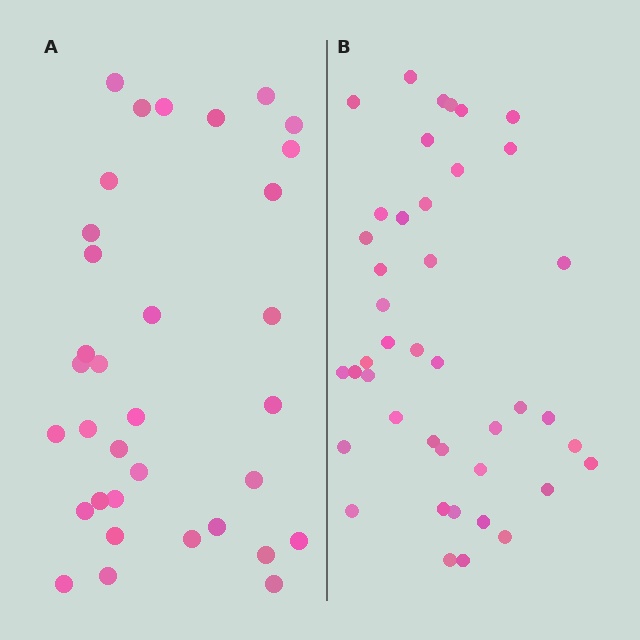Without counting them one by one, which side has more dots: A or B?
Region B (the right region) has more dots.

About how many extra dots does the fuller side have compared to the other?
Region B has roughly 8 or so more dots than region A.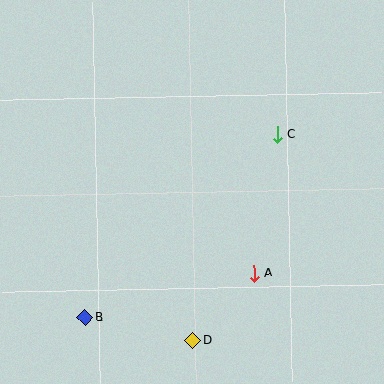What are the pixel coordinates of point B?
Point B is at (85, 317).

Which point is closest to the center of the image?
Point A at (254, 273) is closest to the center.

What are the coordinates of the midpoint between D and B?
The midpoint between D and B is at (139, 329).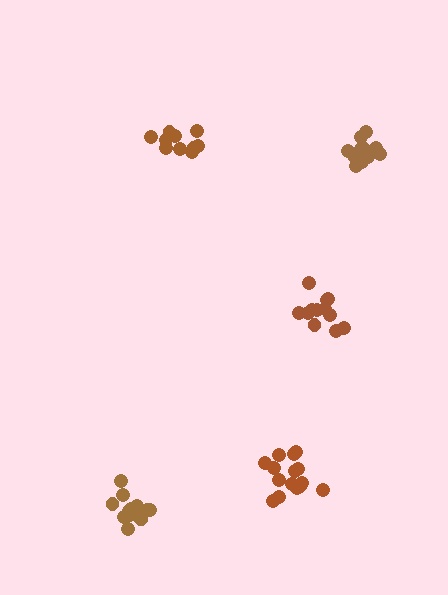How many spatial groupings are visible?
There are 5 spatial groupings.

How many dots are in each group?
Group 1: 15 dots, Group 2: 13 dots, Group 3: 15 dots, Group 4: 10 dots, Group 5: 12 dots (65 total).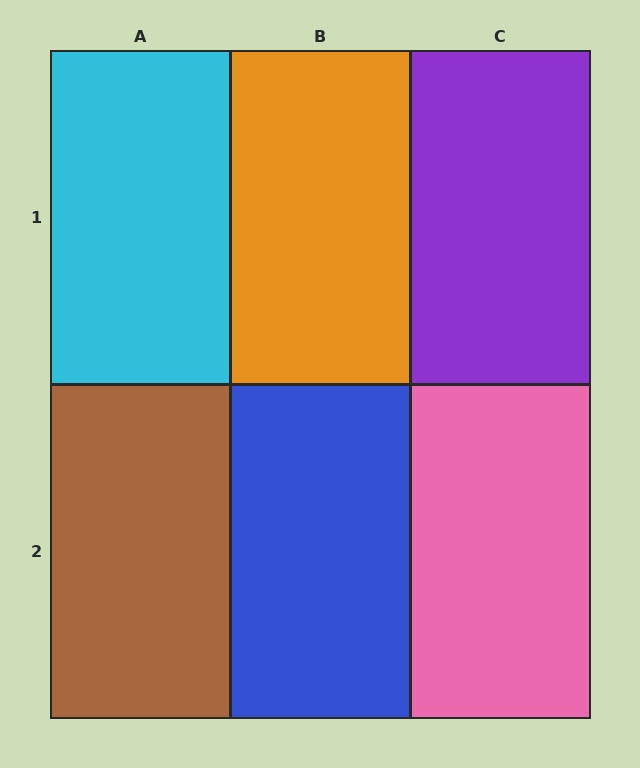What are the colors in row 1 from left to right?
Cyan, orange, purple.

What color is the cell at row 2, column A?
Brown.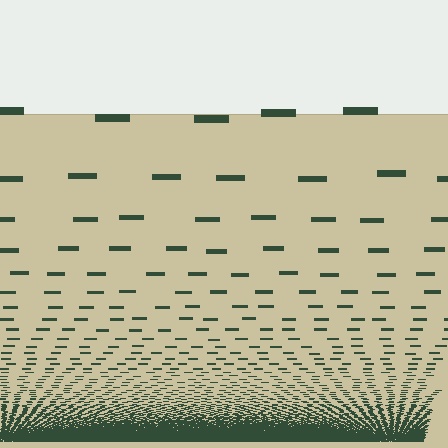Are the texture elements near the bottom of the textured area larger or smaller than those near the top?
Smaller. The gradient is inverted — elements near the bottom are smaller and denser.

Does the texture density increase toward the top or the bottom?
Density increases toward the bottom.